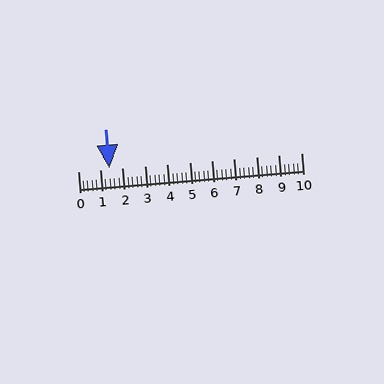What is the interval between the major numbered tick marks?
The major tick marks are spaced 1 units apart.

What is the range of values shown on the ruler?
The ruler shows values from 0 to 10.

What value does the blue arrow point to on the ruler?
The blue arrow points to approximately 1.4.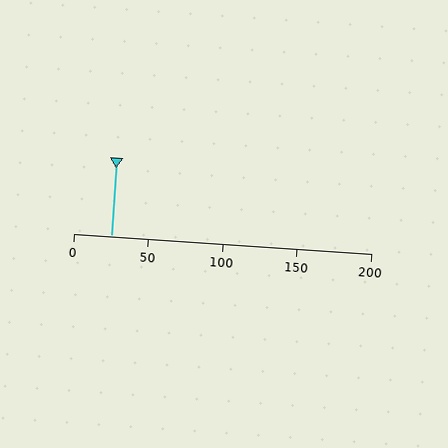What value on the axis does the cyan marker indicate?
The marker indicates approximately 25.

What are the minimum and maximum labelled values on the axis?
The axis runs from 0 to 200.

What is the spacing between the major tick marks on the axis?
The major ticks are spaced 50 apart.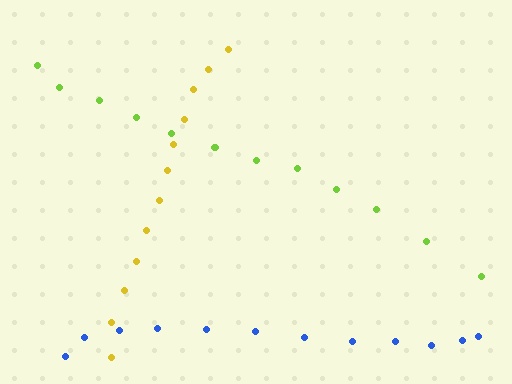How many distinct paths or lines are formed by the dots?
There are 3 distinct paths.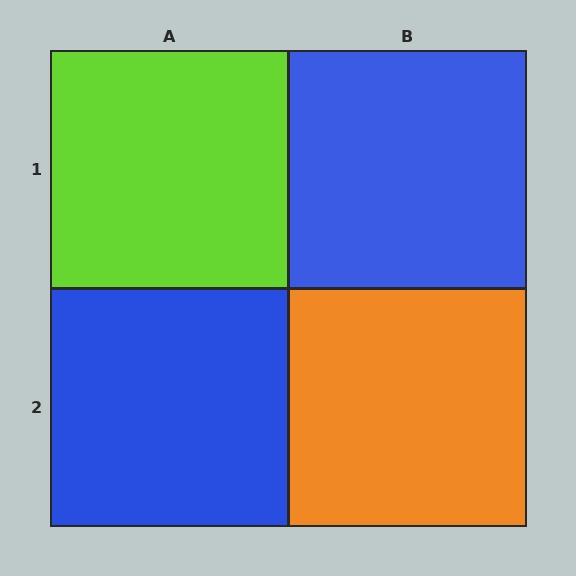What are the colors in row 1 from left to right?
Lime, blue.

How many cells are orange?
1 cell is orange.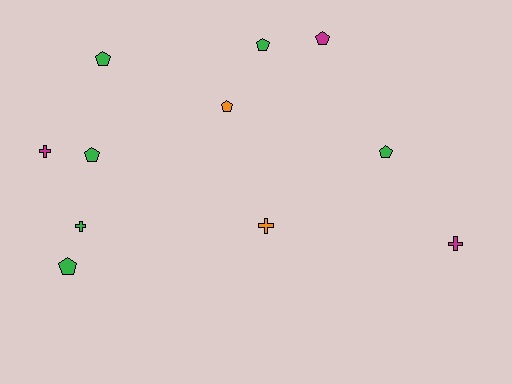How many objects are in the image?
There are 11 objects.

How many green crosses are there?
There is 1 green cross.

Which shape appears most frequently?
Pentagon, with 7 objects.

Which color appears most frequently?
Green, with 6 objects.